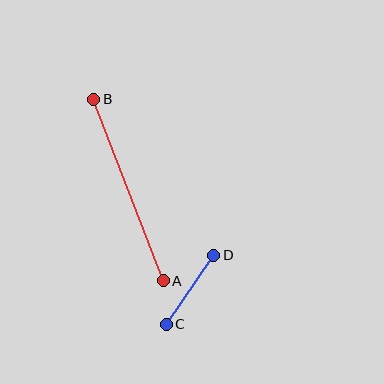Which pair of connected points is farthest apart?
Points A and B are farthest apart.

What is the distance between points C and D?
The distance is approximately 84 pixels.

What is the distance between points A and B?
The distance is approximately 194 pixels.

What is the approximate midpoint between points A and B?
The midpoint is at approximately (128, 190) pixels.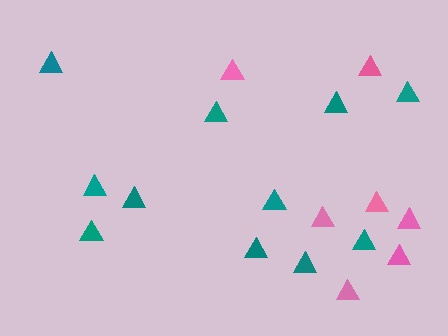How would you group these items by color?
There are 2 groups: one group of teal triangles (11) and one group of pink triangles (7).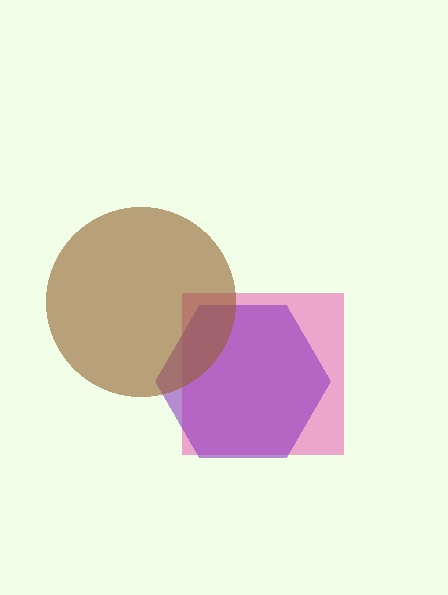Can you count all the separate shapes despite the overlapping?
Yes, there are 3 separate shapes.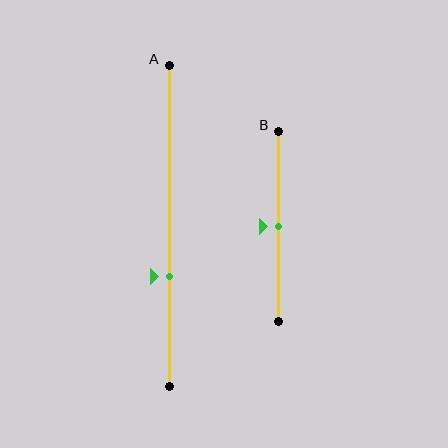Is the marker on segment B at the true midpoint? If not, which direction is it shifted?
Yes, the marker on segment B is at the true midpoint.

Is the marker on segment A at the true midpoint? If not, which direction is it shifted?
No, the marker on segment A is shifted downward by about 16% of the segment length.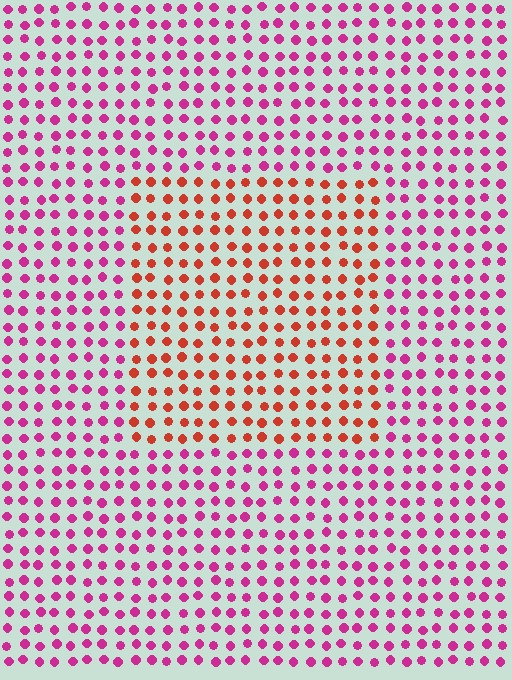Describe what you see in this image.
The image is filled with small magenta elements in a uniform arrangement. A rectangle-shaped region is visible where the elements are tinted to a slightly different hue, forming a subtle color boundary.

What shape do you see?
I see a rectangle.